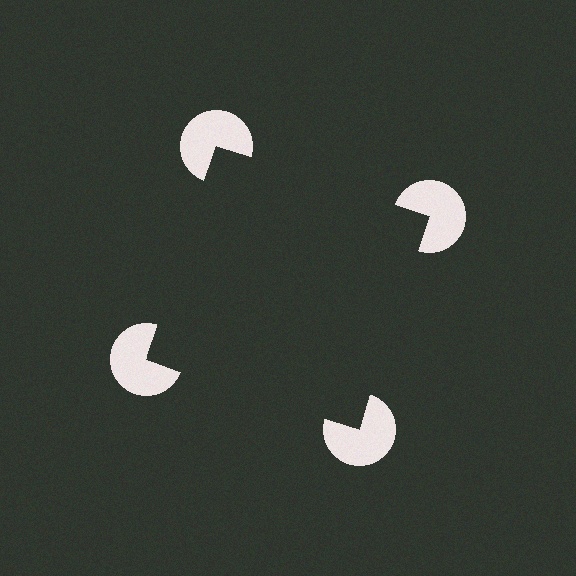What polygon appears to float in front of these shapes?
An illusory square — its edges are inferred from the aligned wedge cuts in the pac-man discs, not physically drawn.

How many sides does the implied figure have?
4 sides.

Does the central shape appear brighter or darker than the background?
It typically appears slightly darker than the background, even though no actual brightness change is drawn.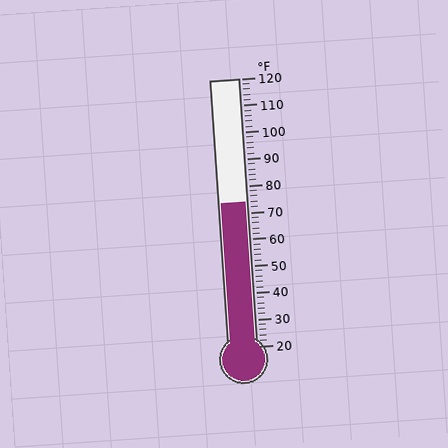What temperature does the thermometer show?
The thermometer shows approximately 74°F.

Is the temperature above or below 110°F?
The temperature is below 110°F.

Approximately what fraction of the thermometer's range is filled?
The thermometer is filled to approximately 55% of its range.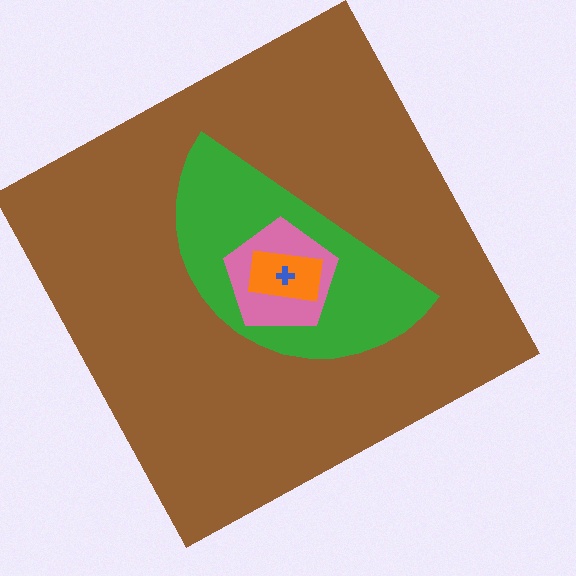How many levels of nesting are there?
5.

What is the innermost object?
The blue cross.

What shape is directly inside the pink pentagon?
The orange rectangle.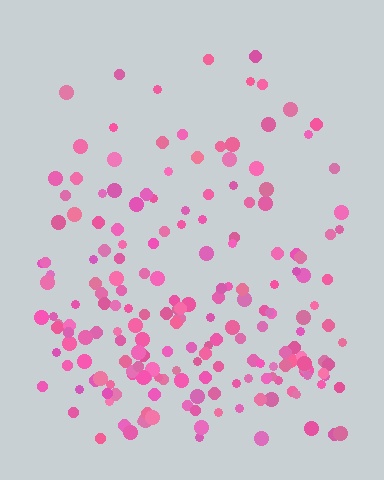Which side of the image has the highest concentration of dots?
The bottom.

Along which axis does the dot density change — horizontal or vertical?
Vertical.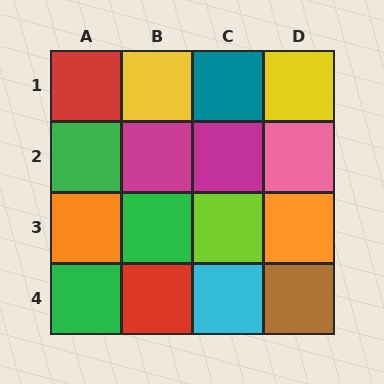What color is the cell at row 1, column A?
Red.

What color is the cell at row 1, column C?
Teal.